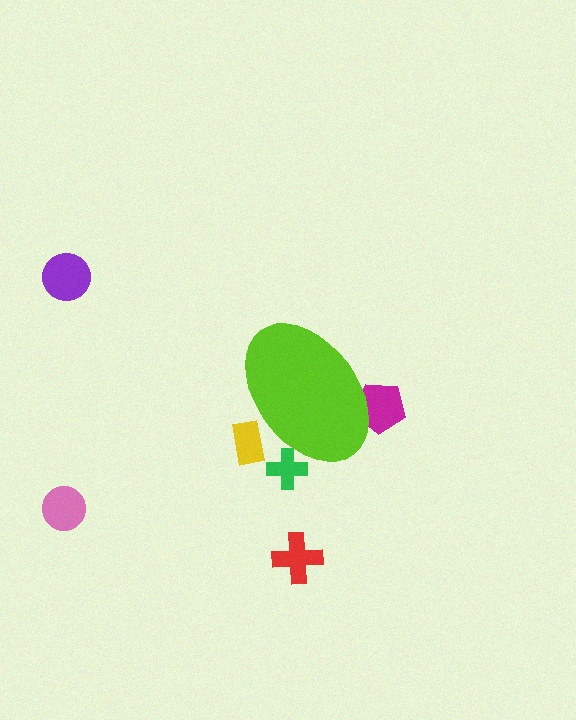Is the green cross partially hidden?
Yes, the green cross is partially hidden behind the lime ellipse.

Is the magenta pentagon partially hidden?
Yes, the magenta pentagon is partially hidden behind the lime ellipse.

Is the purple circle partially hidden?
No, the purple circle is fully visible.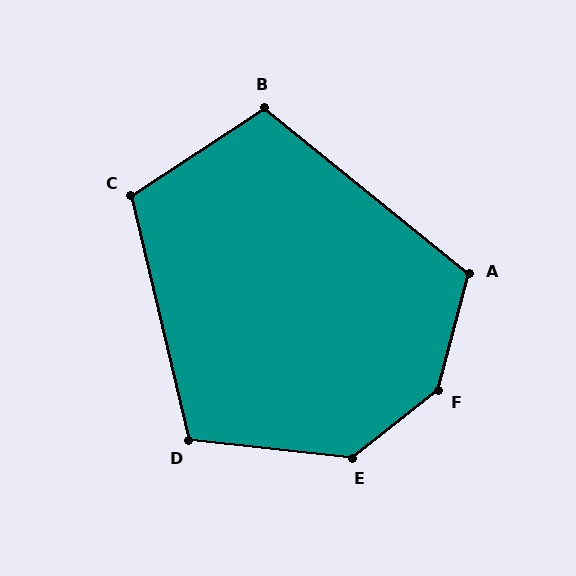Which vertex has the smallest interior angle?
B, at approximately 108 degrees.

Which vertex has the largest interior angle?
F, at approximately 143 degrees.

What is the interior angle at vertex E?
Approximately 136 degrees (obtuse).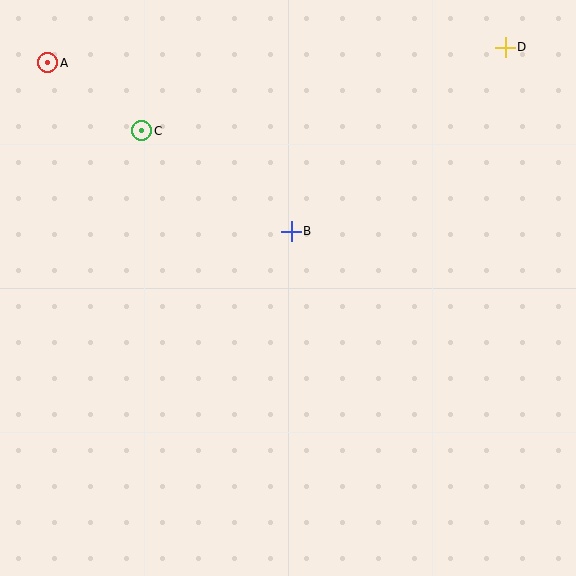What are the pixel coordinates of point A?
Point A is at (48, 63).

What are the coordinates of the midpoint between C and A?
The midpoint between C and A is at (95, 97).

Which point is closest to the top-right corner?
Point D is closest to the top-right corner.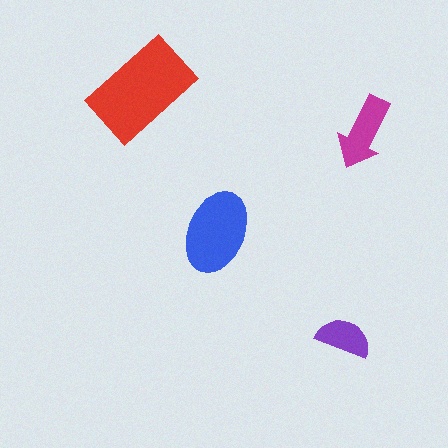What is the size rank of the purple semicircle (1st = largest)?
4th.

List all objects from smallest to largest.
The purple semicircle, the magenta arrow, the blue ellipse, the red rectangle.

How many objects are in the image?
There are 4 objects in the image.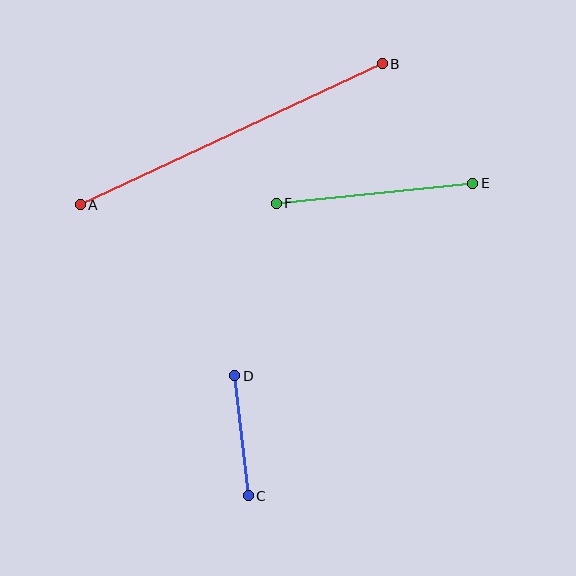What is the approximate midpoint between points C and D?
The midpoint is at approximately (241, 436) pixels.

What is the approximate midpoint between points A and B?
The midpoint is at approximately (231, 134) pixels.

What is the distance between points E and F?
The distance is approximately 198 pixels.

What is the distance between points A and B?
The distance is approximately 333 pixels.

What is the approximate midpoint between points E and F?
The midpoint is at approximately (375, 193) pixels.